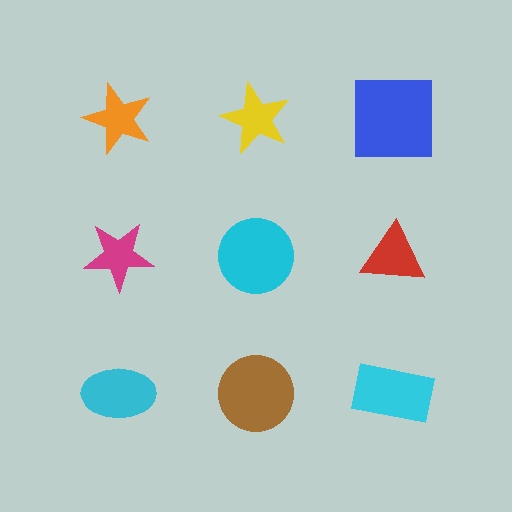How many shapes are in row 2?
3 shapes.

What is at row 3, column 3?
A cyan rectangle.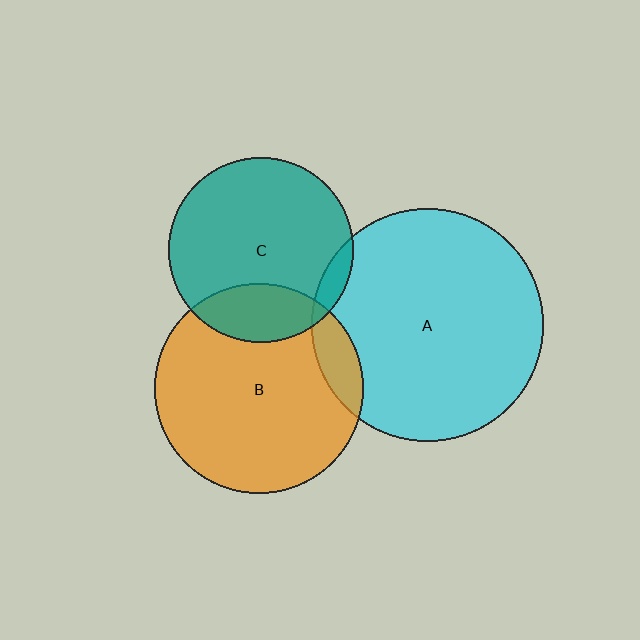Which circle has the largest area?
Circle A (cyan).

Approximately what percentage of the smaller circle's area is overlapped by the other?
Approximately 20%.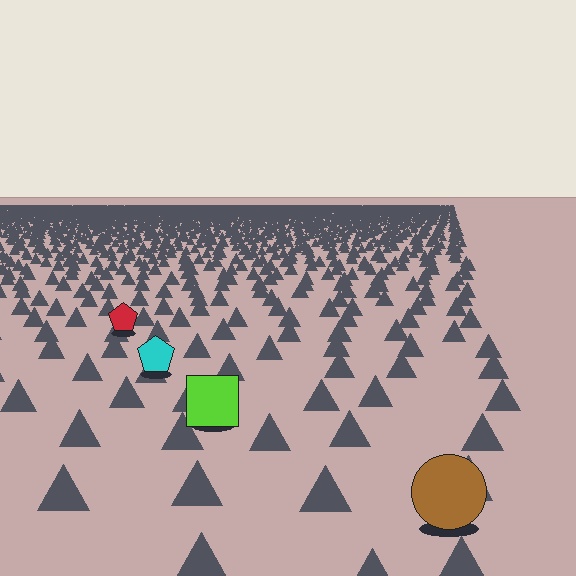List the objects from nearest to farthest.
From nearest to farthest: the brown circle, the lime square, the cyan pentagon, the red pentagon.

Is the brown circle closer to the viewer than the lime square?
Yes. The brown circle is closer — you can tell from the texture gradient: the ground texture is coarser near it.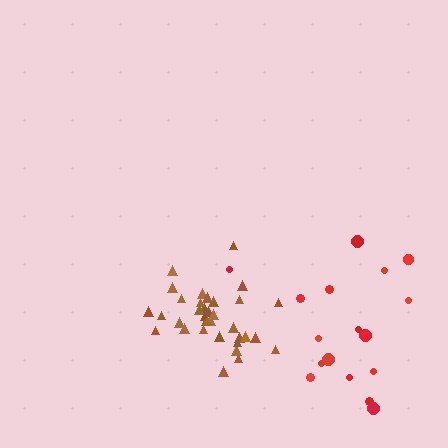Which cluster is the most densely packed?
Brown.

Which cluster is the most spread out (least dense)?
Red.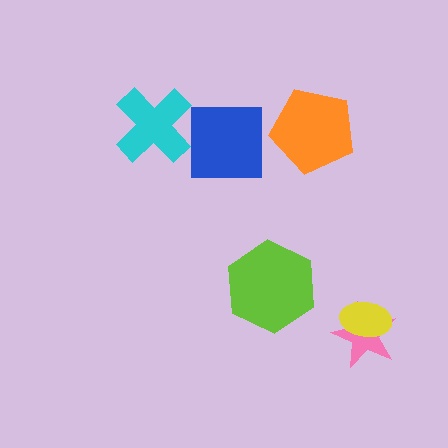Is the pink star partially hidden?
Yes, it is partially covered by another shape.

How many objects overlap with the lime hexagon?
0 objects overlap with the lime hexagon.